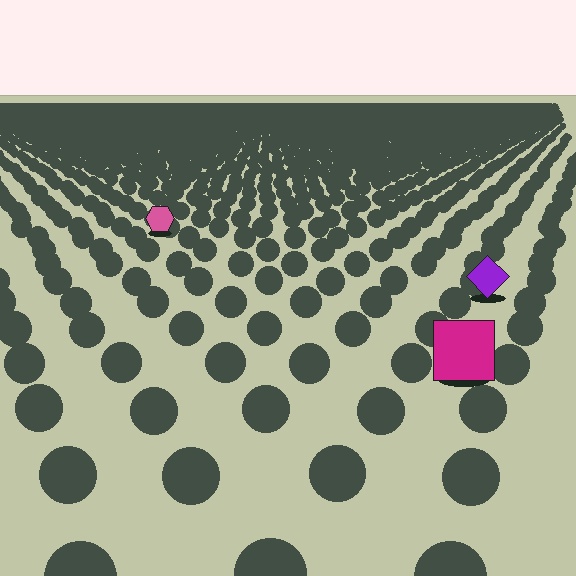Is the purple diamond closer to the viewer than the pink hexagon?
Yes. The purple diamond is closer — you can tell from the texture gradient: the ground texture is coarser near it.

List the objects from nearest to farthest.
From nearest to farthest: the magenta square, the purple diamond, the pink hexagon.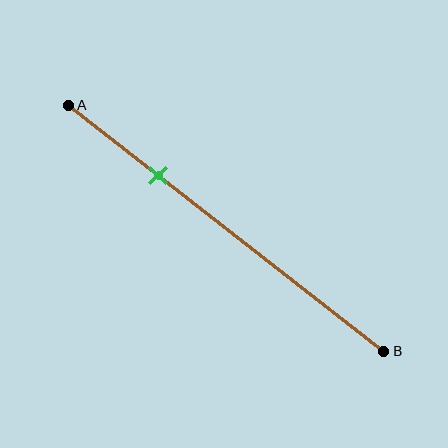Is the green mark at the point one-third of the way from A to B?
No, the mark is at about 30% from A, not at the 33% one-third point.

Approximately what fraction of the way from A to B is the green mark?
The green mark is approximately 30% of the way from A to B.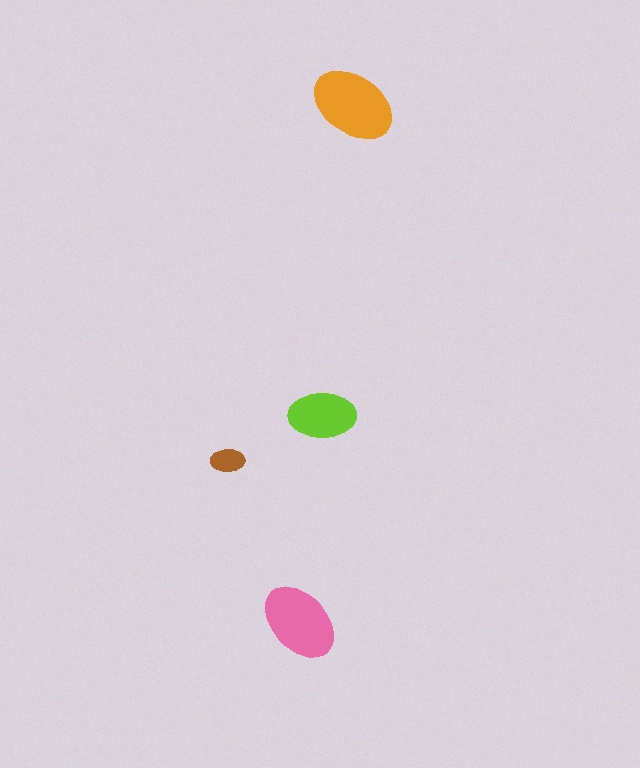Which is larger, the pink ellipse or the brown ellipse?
The pink one.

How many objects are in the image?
There are 4 objects in the image.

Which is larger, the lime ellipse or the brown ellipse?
The lime one.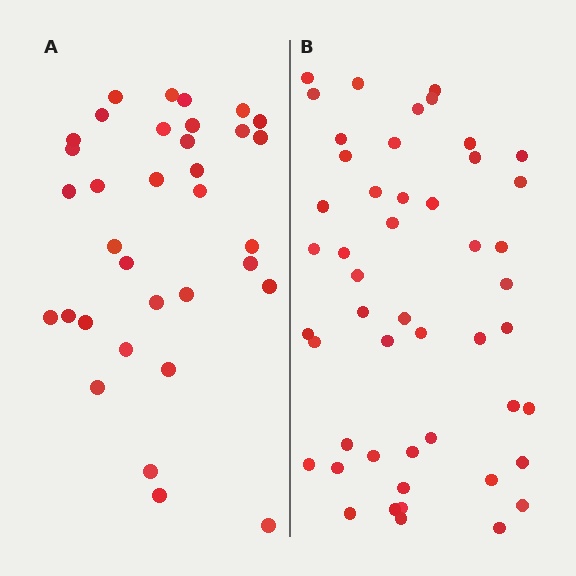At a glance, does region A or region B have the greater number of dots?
Region B (the right region) has more dots.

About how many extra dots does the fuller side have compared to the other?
Region B has approximately 15 more dots than region A.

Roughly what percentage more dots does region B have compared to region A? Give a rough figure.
About 45% more.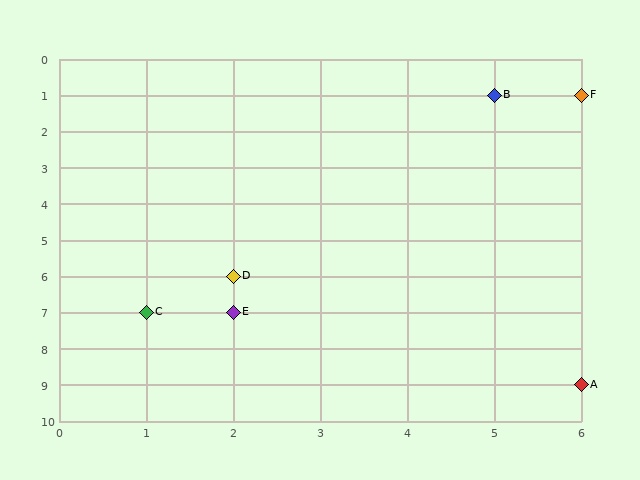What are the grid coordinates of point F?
Point F is at grid coordinates (6, 1).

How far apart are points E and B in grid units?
Points E and B are 3 columns and 6 rows apart (about 6.7 grid units diagonally).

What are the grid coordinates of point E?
Point E is at grid coordinates (2, 7).